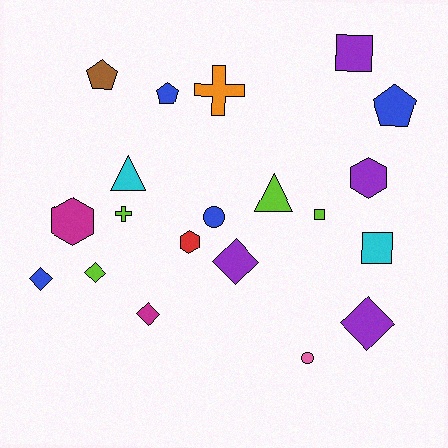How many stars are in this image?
There are no stars.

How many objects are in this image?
There are 20 objects.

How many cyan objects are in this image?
There are 2 cyan objects.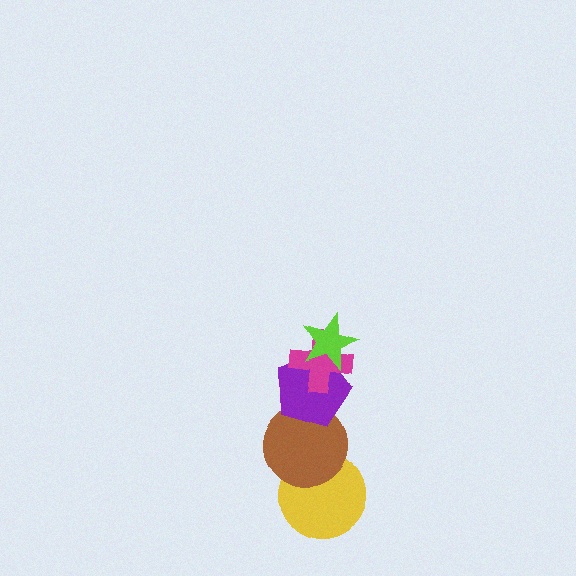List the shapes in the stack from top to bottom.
From top to bottom: the lime star, the magenta cross, the purple pentagon, the brown circle, the yellow circle.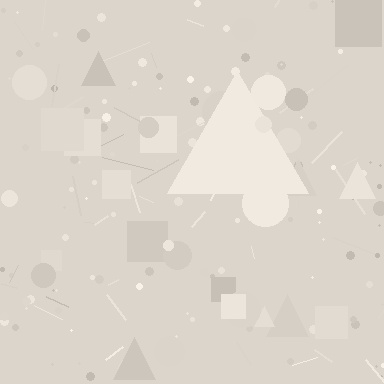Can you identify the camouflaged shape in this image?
The camouflaged shape is a triangle.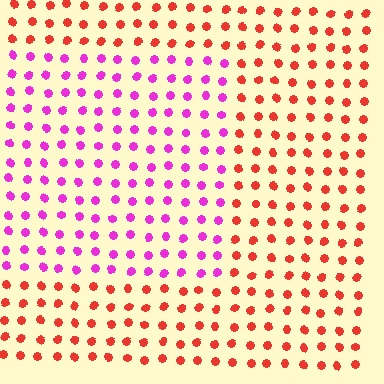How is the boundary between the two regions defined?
The boundary is defined purely by a slight shift in hue (about 58 degrees). Spacing, size, and orientation are identical on both sides.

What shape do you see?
I see a rectangle.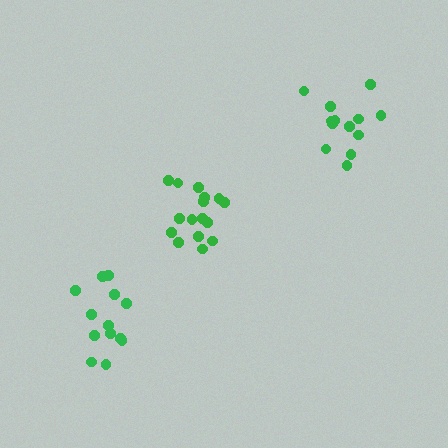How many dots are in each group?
Group 1: 16 dots, Group 2: 13 dots, Group 3: 14 dots (43 total).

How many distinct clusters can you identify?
There are 3 distinct clusters.